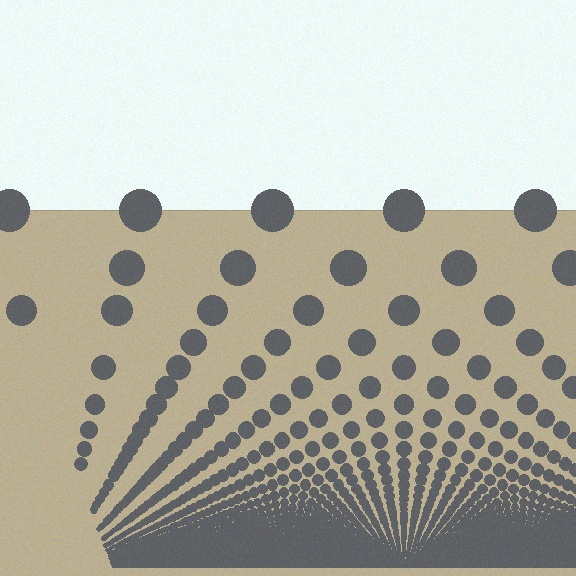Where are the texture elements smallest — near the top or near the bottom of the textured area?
Near the bottom.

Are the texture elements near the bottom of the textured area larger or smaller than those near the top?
Smaller. The gradient is inverted — elements near the bottom are smaller and denser.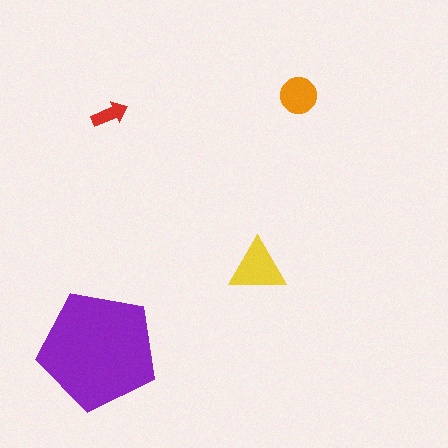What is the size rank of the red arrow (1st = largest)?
4th.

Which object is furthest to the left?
The purple pentagon is leftmost.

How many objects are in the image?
There are 4 objects in the image.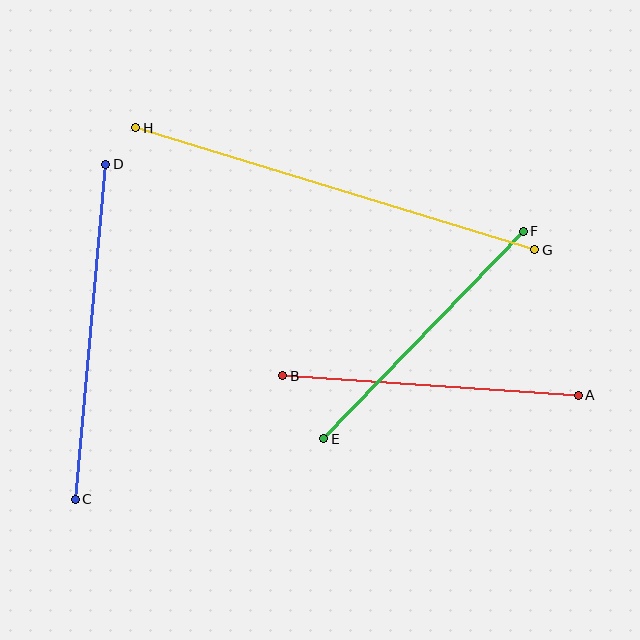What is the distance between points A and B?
The distance is approximately 296 pixels.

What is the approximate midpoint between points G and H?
The midpoint is at approximately (335, 189) pixels.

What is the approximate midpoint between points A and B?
The midpoint is at approximately (431, 386) pixels.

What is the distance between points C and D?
The distance is approximately 336 pixels.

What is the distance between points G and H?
The distance is approximately 417 pixels.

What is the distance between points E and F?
The distance is approximately 288 pixels.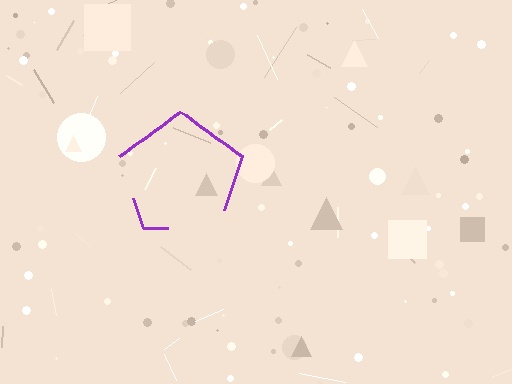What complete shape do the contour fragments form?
The contour fragments form a pentagon.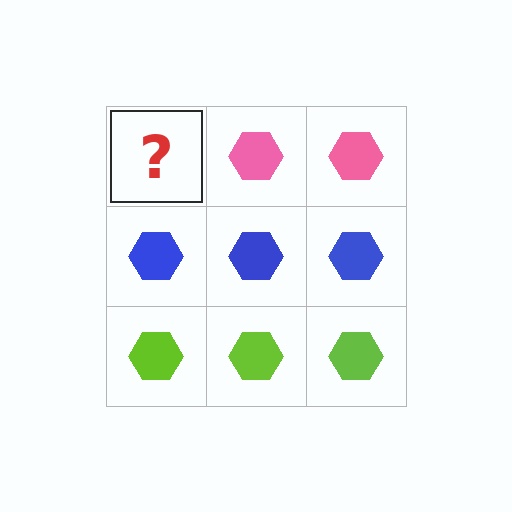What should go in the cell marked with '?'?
The missing cell should contain a pink hexagon.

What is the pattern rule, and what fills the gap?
The rule is that each row has a consistent color. The gap should be filled with a pink hexagon.